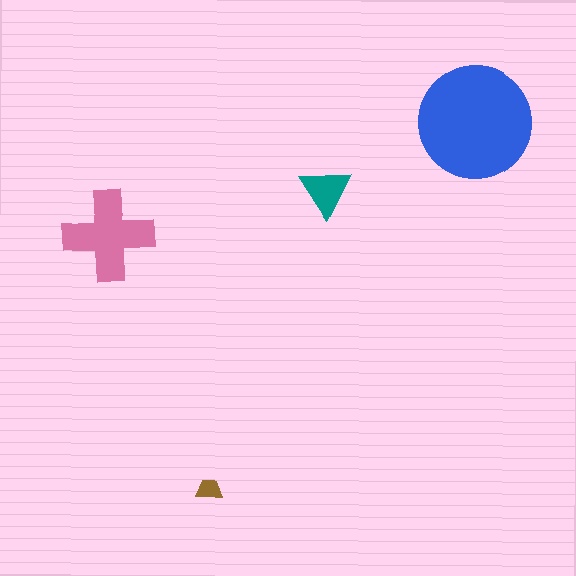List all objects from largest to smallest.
The blue circle, the pink cross, the teal triangle, the brown trapezoid.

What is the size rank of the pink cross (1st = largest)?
2nd.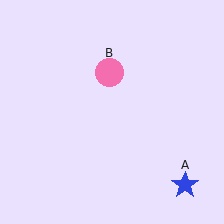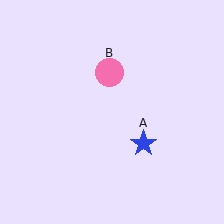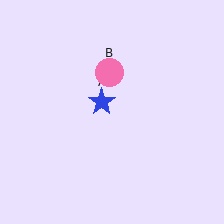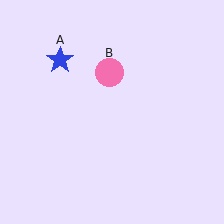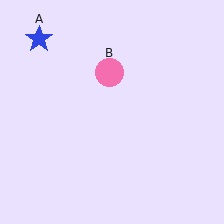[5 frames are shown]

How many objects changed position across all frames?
1 object changed position: blue star (object A).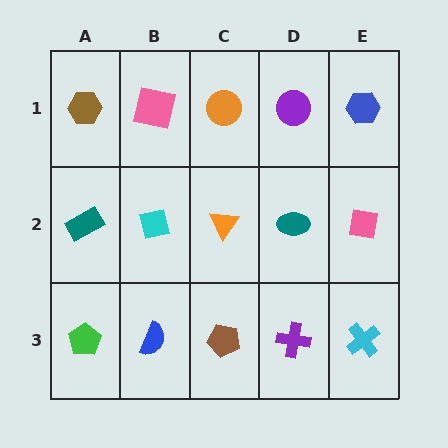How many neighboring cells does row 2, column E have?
3.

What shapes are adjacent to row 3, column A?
A teal rectangle (row 2, column A), a blue semicircle (row 3, column B).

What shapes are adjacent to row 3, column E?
A pink square (row 2, column E), a purple cross (row 3, column D).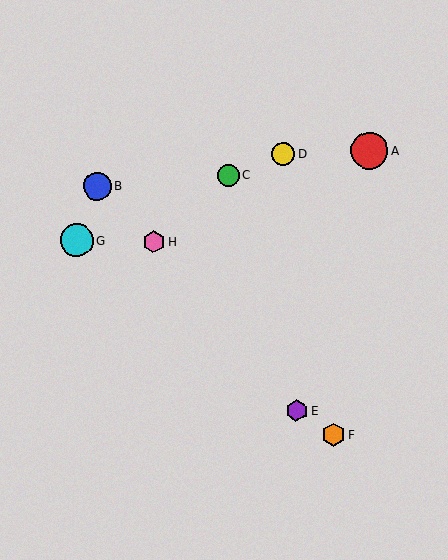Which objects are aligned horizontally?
Objects G, H are aligned horizontally.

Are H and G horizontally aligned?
Yes, both are at y≈241.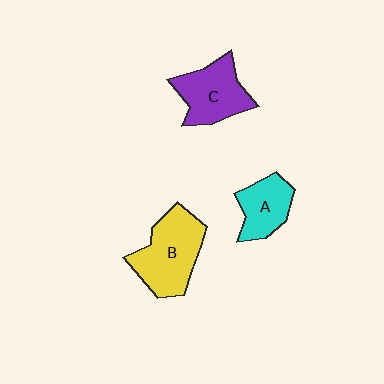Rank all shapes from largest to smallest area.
From largest to smallest: B (yellow), C (purple), A (cyan).